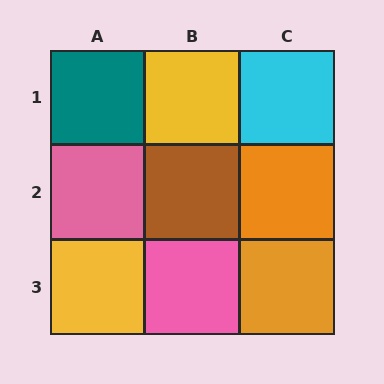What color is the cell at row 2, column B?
Brown.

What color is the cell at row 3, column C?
Orange.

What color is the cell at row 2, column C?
Orange.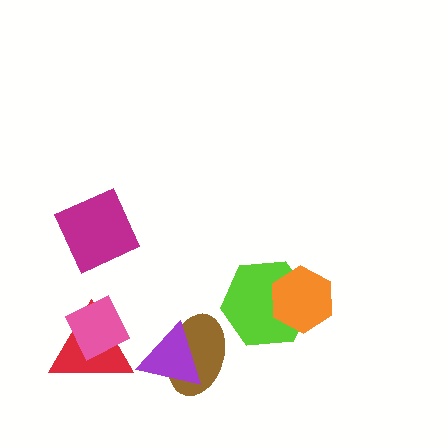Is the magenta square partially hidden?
No, no other shape covers it.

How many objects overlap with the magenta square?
0 objects overlap with the magenta square.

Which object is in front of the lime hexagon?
The orange hexagon is in front of the lime hexagon.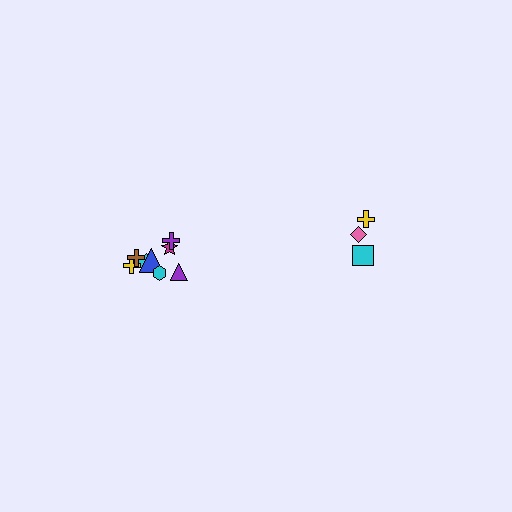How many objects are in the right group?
There are 3 objects.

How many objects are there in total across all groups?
There are 11 objects.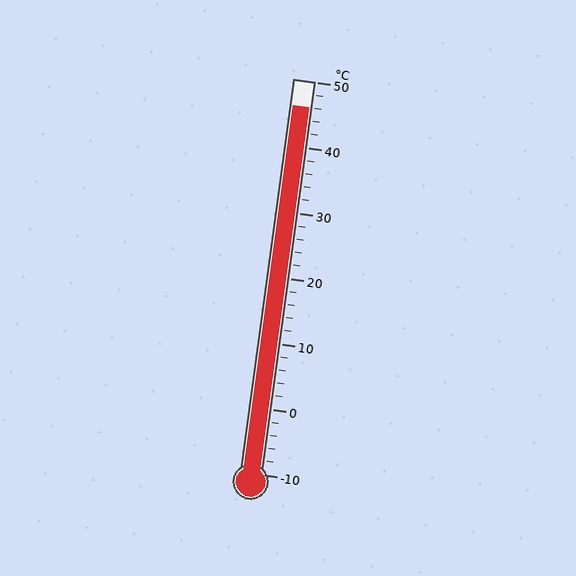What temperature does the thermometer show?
The thermometer shows approximately 46°C.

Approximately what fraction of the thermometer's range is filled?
The thermometer is filled to approximately 95% of its range.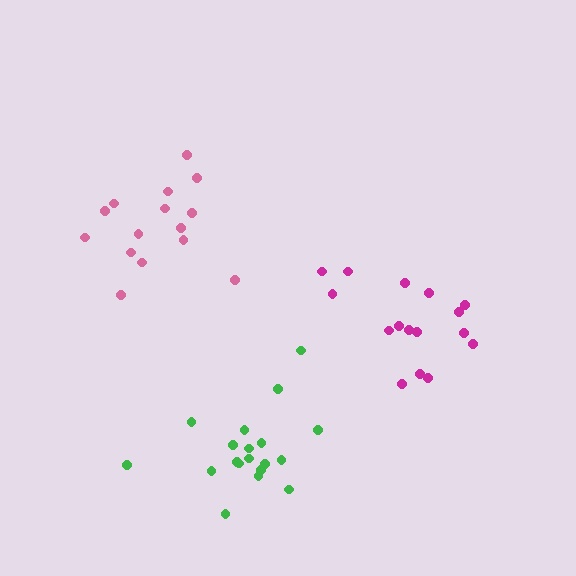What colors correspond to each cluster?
The clusters are colored: magenta, pink, green.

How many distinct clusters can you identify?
There are 3 distinct clusters.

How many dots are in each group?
Group 1: 16 dots, Group 2: 15 dots, Group 3: 19 dots (50 total).